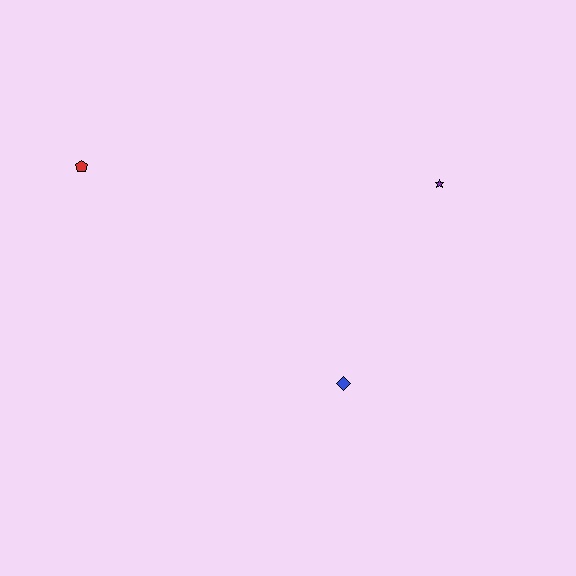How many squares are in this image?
There are no squares.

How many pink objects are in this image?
There are no pink objects.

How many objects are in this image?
There are 3 objects.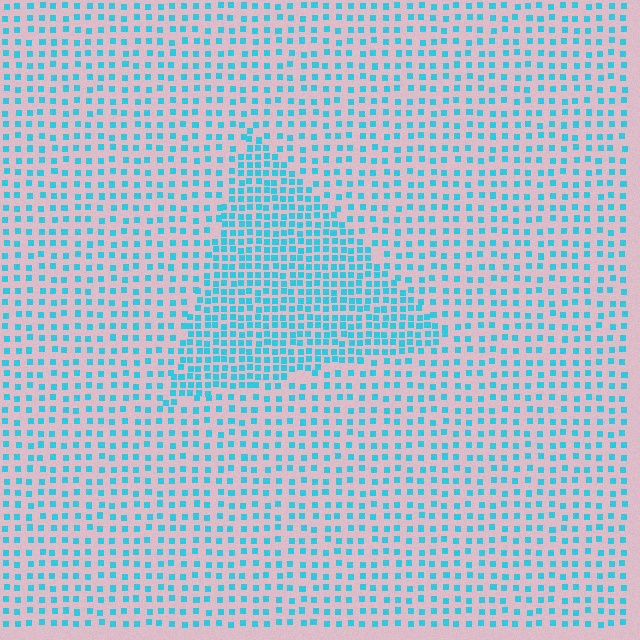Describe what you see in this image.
The image contains small cyan elements arranged at two different densities. A triangle-shaped region is visible where the elements are more densely packed than the surrounding area.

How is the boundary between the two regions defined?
The boundary is defined by a change in element density (approximately 2.0x ratio). All elements are the same color, size, and shape.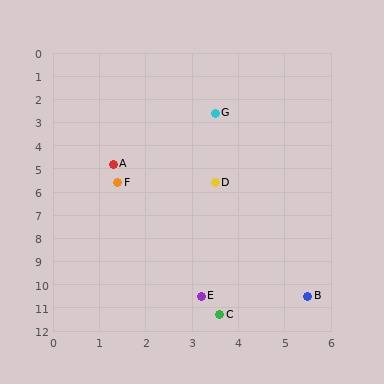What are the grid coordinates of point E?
Point E is at approximately (3.2, 10.5).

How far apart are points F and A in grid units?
Points F and A are about 0.8 grid units apart.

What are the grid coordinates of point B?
Point B is at approximately (5.5, 10.5).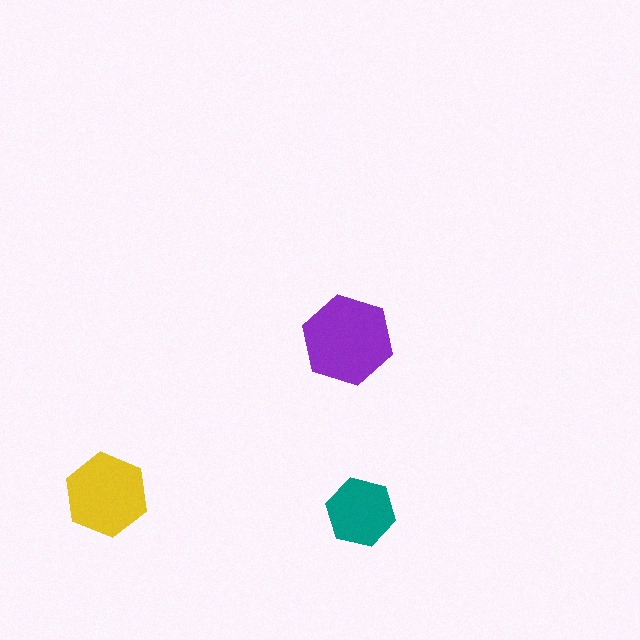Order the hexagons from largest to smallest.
the purple one, the yellow one, the teal one.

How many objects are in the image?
There are 3 objects in the image.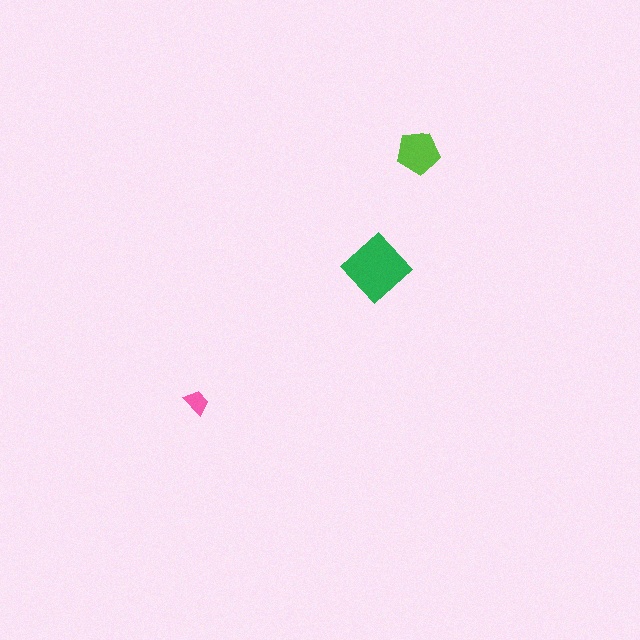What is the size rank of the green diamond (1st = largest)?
1st.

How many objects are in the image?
There are 3 objects in the image.